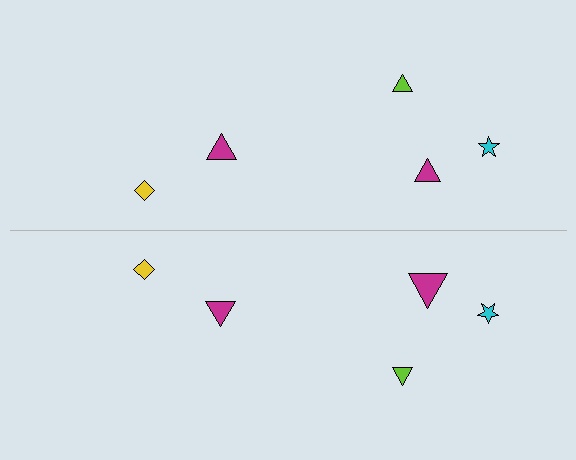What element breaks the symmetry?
The magenta triangle on the bottom side has a different size than its mirror counterpart.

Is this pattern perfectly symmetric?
No, the pattern is not perfectly symmetric. The magenta triangle on the bottom side has a different size than its mirror counterpart.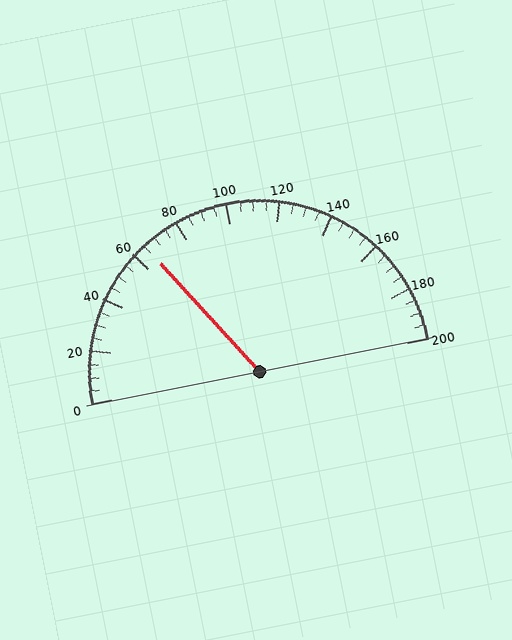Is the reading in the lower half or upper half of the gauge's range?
The reading is in the lower half of the range (0 to 200).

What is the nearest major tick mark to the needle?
The nearest major tick mark is 60.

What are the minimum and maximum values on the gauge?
The gauge ranges from 0 to 200.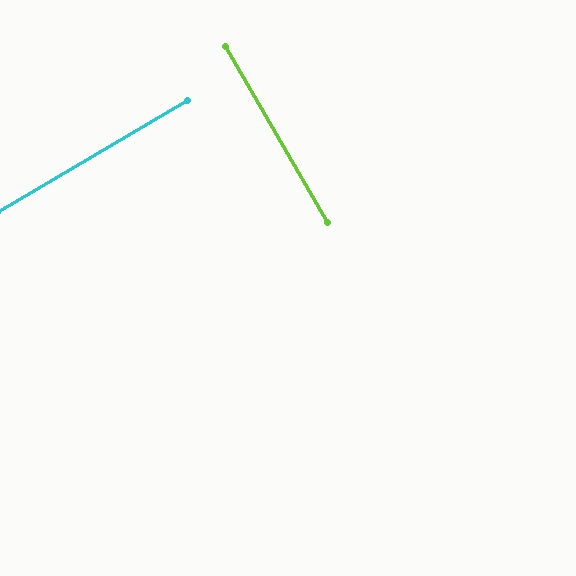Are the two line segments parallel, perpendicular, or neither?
Perpendicular — they meet at approximately 90°.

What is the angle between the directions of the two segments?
Approximately 90 degrees.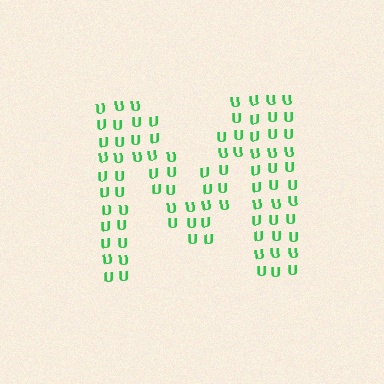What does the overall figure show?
The overall figure shows the letter M.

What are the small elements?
The small elements are letter U's.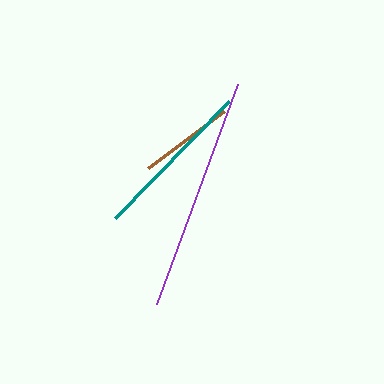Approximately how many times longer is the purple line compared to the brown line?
The purple line is approximately 2.5 times the length of the brown line.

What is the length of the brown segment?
The brown segment is approximately 95 pixels long.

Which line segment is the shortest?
The brown line is the shortest at approximately 95 pixels.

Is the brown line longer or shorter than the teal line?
The teal line is longer than the brown line.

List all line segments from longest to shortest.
From longest to shortest: purple, teal, brown.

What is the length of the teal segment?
The teal segment is approximately 164 pixels long.